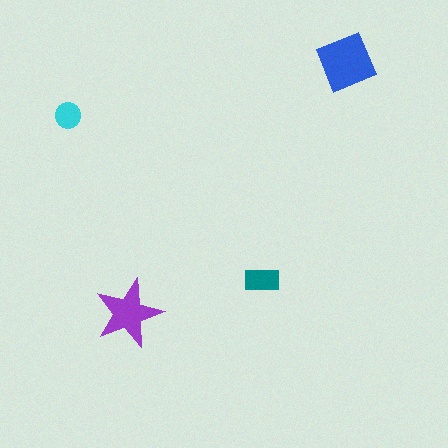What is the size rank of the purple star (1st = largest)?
2nd.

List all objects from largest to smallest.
The blue diamond, the purple star, the teal rectangle, the cyan circle.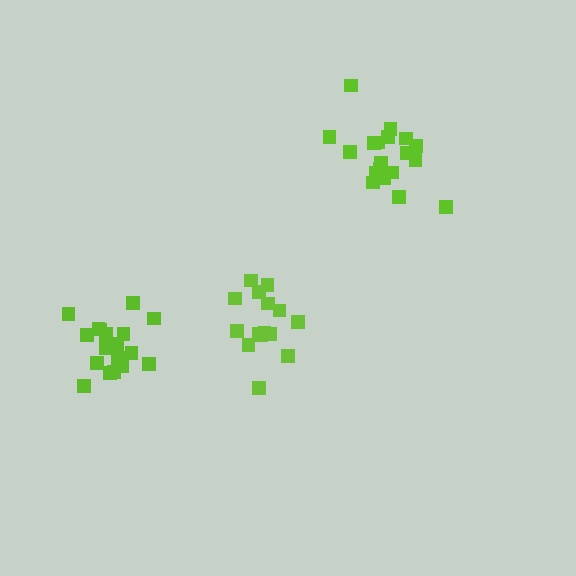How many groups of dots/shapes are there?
There are 3 groups.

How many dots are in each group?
Group 1: 18 dots, Group 2: 19 dots, Group 3: 15 dots (52 total).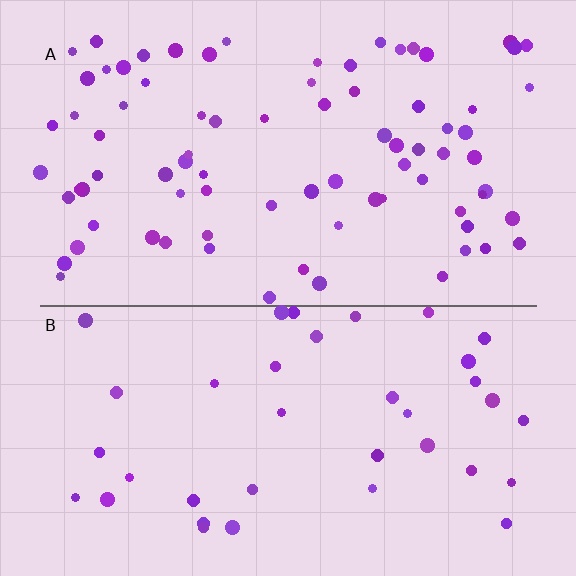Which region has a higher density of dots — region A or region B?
A (the top).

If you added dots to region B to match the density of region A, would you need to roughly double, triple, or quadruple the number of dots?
Approximately double.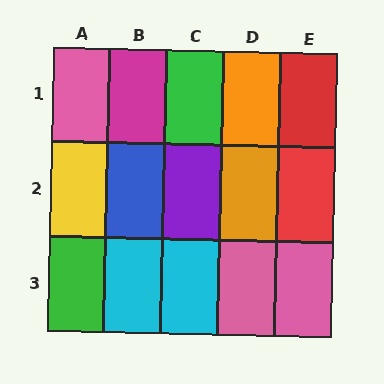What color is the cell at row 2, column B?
Blue.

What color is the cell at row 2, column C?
Purple.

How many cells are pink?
3 cells are pink.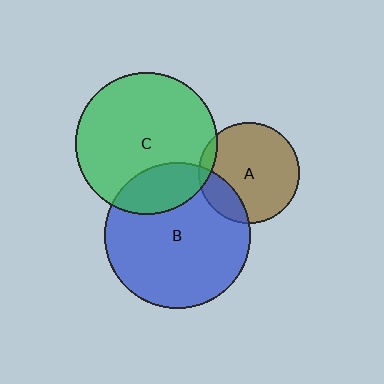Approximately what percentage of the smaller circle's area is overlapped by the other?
Approximately 20%.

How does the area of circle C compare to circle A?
Approximately 2.0 times.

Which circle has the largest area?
Circle B (blue).